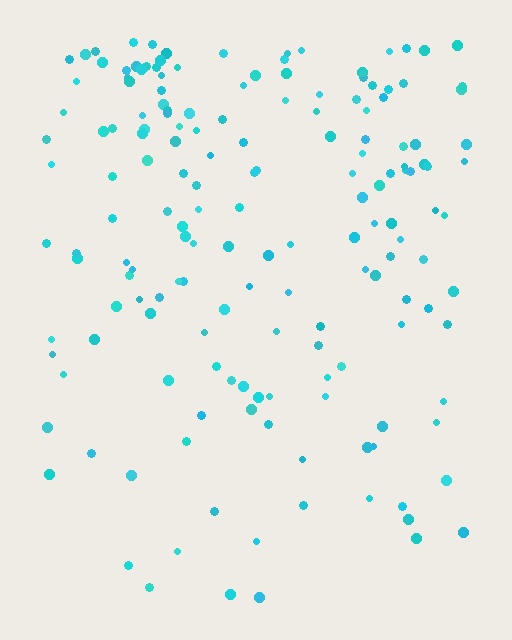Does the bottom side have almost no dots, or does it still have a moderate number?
Still a moderate number, just noticeably fewer than the top.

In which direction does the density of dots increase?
From bottom to top, with the top side densest.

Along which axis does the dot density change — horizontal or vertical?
Vertical.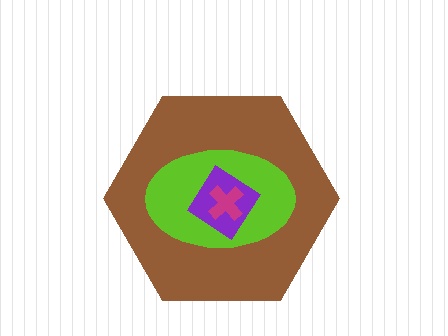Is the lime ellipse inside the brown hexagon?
Yes.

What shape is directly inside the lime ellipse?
The purple diamond.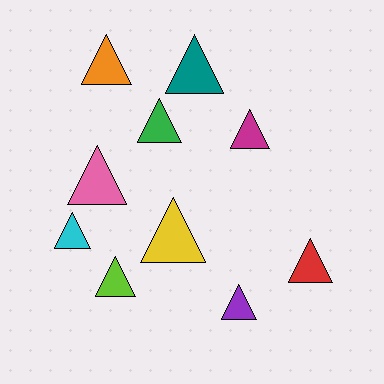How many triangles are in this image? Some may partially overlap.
There are 10 triangles.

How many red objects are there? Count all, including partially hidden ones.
There is 1 red object.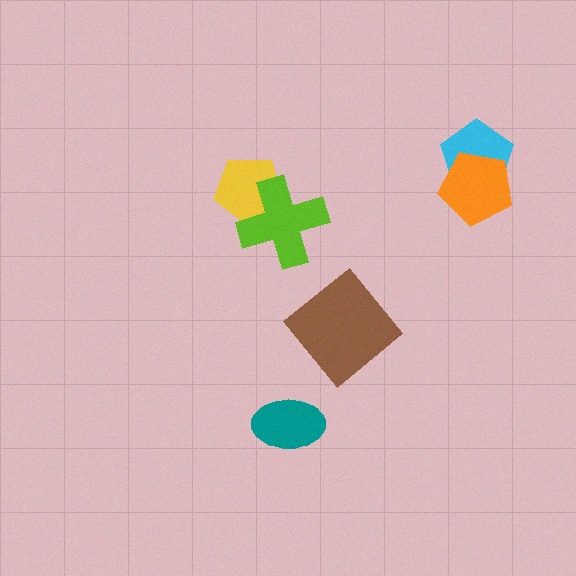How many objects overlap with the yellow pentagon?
1 object overlaps with the yellow pentagon.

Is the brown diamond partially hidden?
No, no other shape covers it.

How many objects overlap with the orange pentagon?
1 object overlaps with the orange pentagon.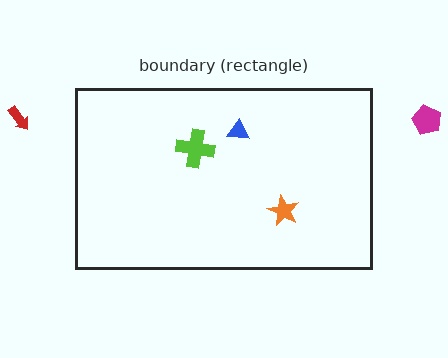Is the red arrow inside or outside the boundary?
Outside.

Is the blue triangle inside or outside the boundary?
Inside.